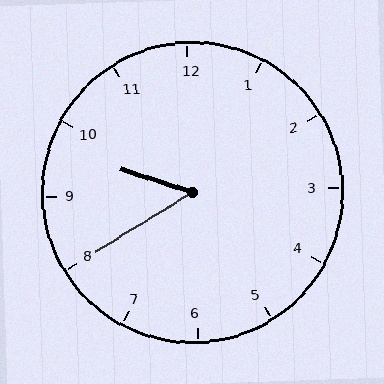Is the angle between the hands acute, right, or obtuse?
It is acute.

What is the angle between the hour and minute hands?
Approximately 50 degrees.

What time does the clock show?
9:40.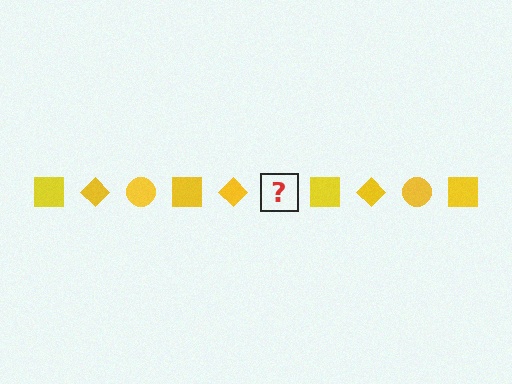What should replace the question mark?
The question mark should be replaced with a yellow circle.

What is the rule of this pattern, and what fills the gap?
The rule is that the pattern cycles through square, diamond, circle shapes in yellow. The gap should be filled with a yellow circle.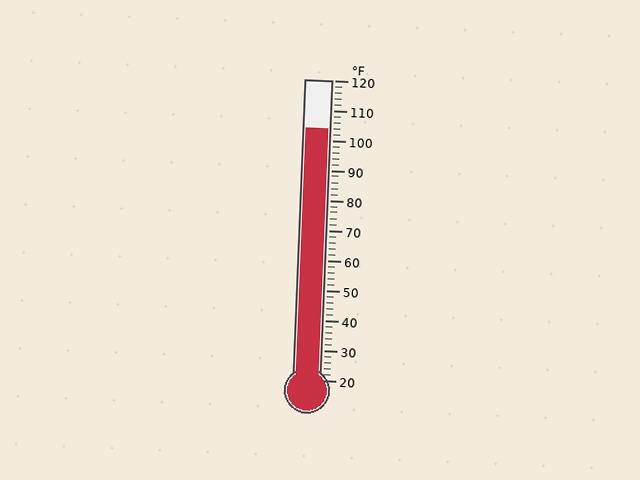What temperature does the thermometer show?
The thermometer shows approximately 104°F.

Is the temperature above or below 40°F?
The temperature is above 40°F.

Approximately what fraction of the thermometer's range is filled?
The thermometer is filled to approximately 85% of its range.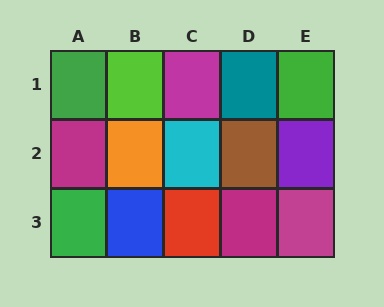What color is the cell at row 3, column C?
Red.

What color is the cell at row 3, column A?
Green.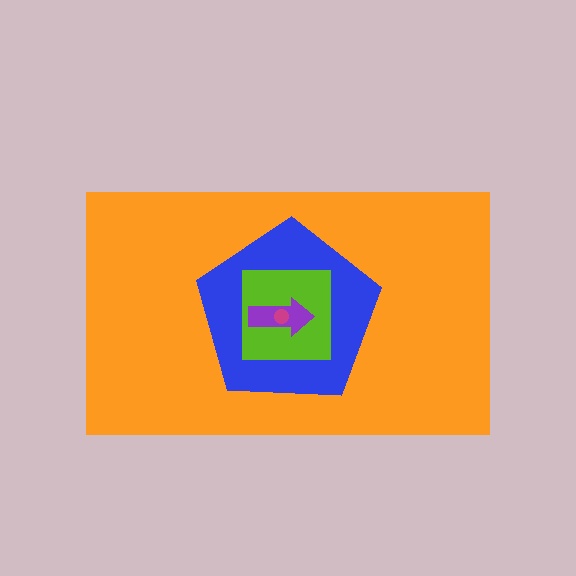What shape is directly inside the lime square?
The purple arrow.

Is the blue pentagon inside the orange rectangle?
Yes.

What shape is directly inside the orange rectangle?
The blue pentagon.